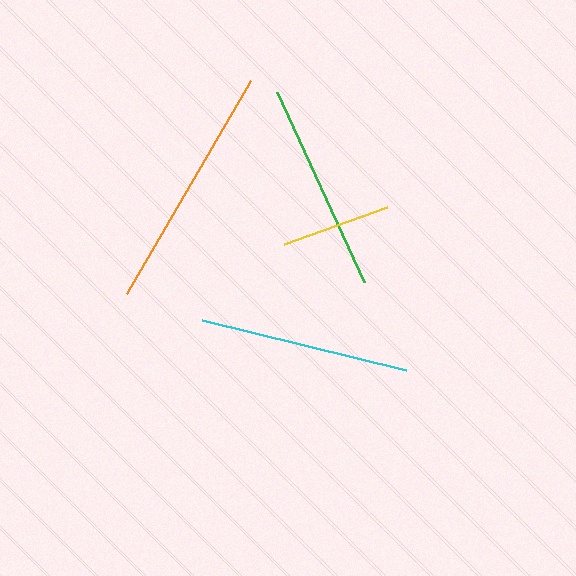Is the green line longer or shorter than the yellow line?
The green line is longer than the yellow line.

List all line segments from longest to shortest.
From longest to shortest: orange, cyan, green, yellow.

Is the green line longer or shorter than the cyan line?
The cyan line is longer than the green line.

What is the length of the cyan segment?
The cyan segment is approximately 210 pixels long.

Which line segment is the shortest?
The yellow line is the shortest at approximately 109 pixels.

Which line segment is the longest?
The orange line is the longest at approximately 246 pixels.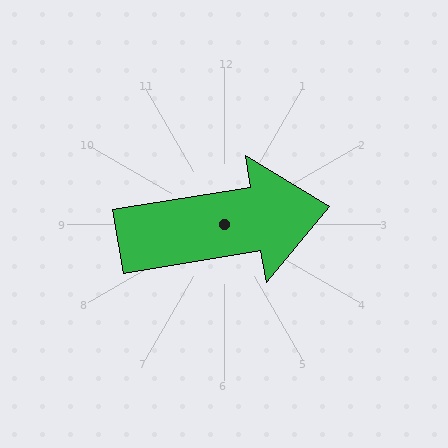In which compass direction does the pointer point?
East.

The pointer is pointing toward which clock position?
Roughly 3 o'clock.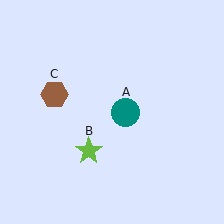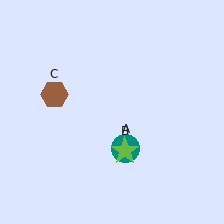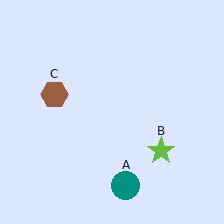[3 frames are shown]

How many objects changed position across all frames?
2 objects changed position: teal circle (object A), lime star (object B).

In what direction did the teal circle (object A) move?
The teal circle (object A) moved down.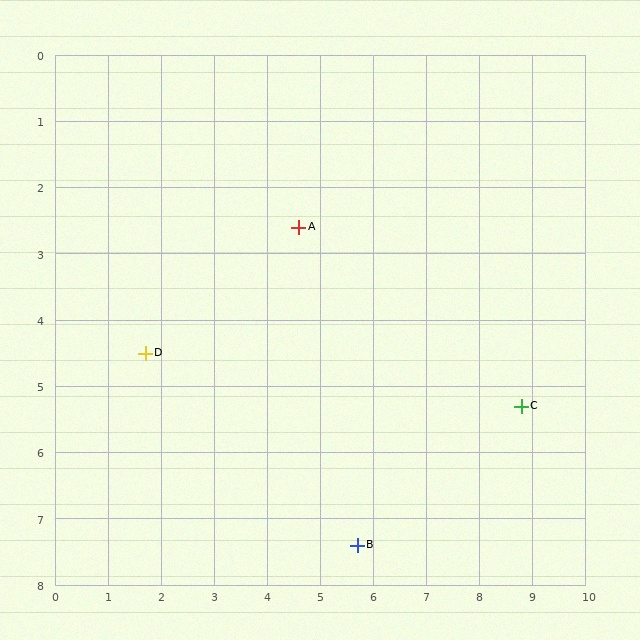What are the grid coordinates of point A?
Point A is at approximately (4.6, 2.6).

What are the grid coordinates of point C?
Point C is at approximately (8.8, 5.3).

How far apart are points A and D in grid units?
Points A and D are about 3.5 grid units apart.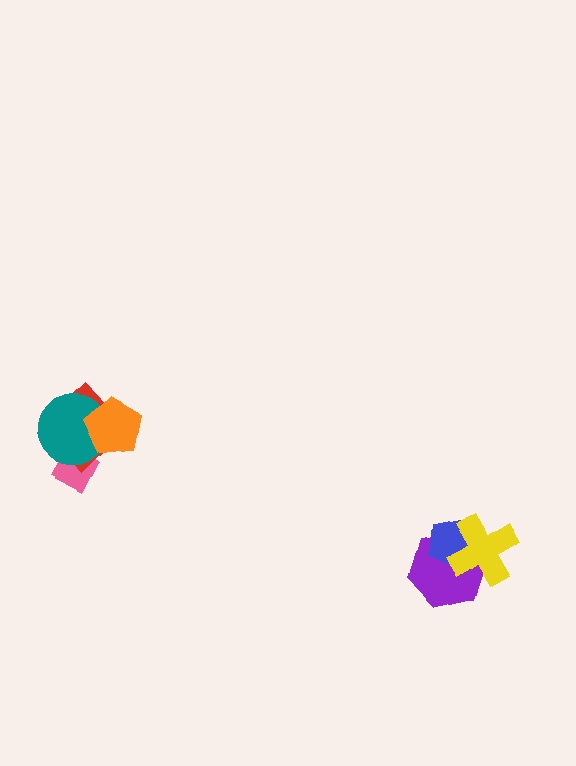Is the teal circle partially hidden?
Yes, it is partially covered by another shape.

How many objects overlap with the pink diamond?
2 objects overlap with the pink diamond.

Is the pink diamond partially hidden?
Yes, it is partially covered by another shape.